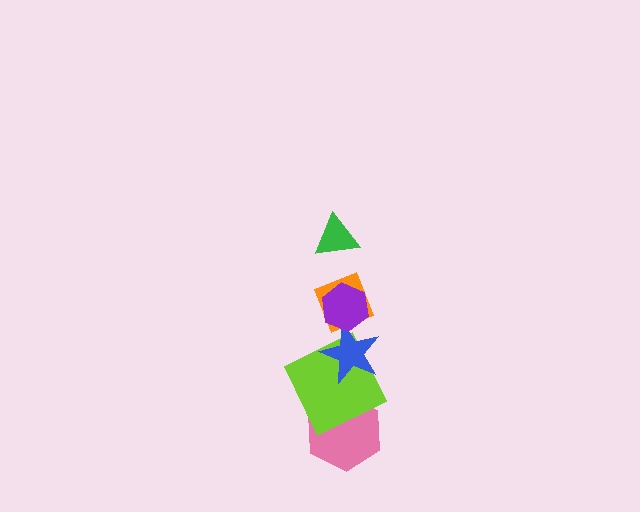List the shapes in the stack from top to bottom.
From top to bottom: the green triangle, the purple hexagon, the orange diamond, the blue star, the lime square, the pink hexagon.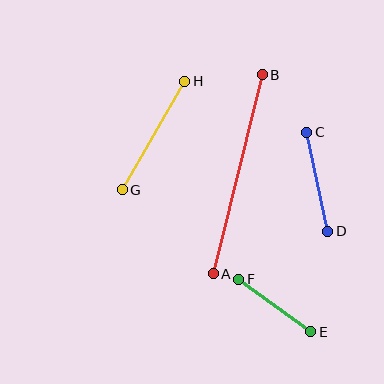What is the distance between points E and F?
The distance is approximately 89 pixels.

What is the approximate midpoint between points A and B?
The midpoint is at approximately (238, 174) pixels.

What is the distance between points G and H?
The distance is approximately 125 pixels.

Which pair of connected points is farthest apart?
Points A and B are farthest apart.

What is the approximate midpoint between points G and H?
The midpoint is at approximately (154, 136) pixels.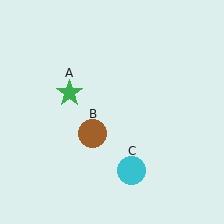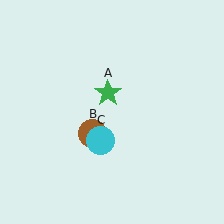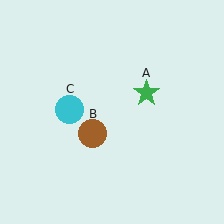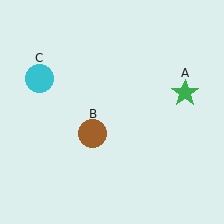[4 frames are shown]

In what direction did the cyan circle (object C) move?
The cyan circle (object C) moved up and to the left.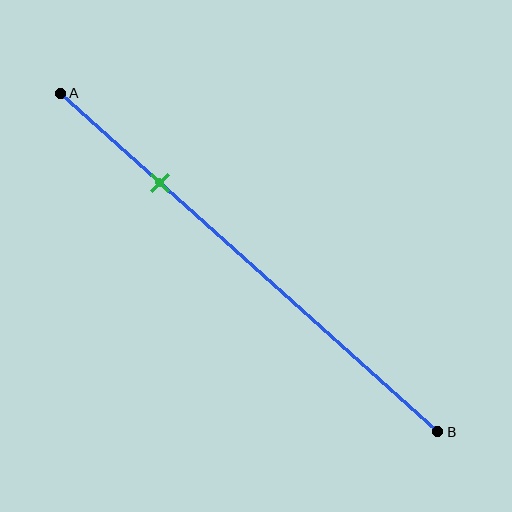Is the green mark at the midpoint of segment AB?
No, the mark is at about 25% from A, not at the 50% midpoint.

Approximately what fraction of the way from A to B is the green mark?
The green mark is approximately 25% of the way from A to B.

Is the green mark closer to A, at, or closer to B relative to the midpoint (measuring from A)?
The green mark is closer to point A than the midpoint of segment AB.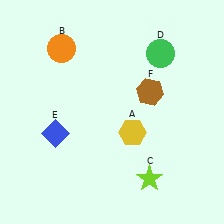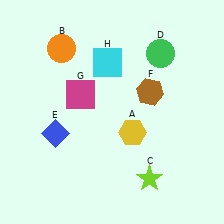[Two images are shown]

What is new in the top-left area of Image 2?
A cyan square (H) was added in the top-left area of Image 2.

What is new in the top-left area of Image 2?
A magenta square (G) was added in the top-left area of Image 2.